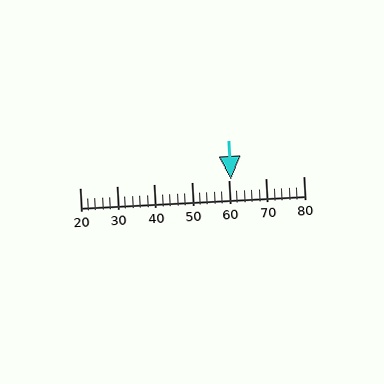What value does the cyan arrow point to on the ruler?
The cyan arrow points to approximately 61.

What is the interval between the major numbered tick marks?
The major tick marks are spaced 10 units apart.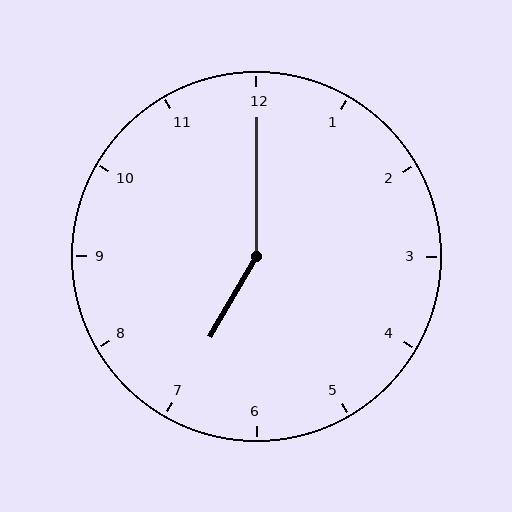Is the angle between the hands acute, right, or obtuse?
It is obtuse.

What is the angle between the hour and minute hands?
Approximately 150 degrees.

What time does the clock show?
7:00.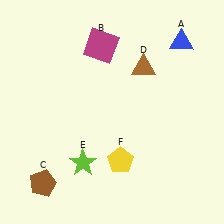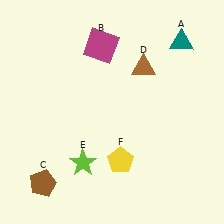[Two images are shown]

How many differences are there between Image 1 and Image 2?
There is 1 difference between the two images.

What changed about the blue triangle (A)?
In Image 1, A is blue. In Image 2, it changed to teal.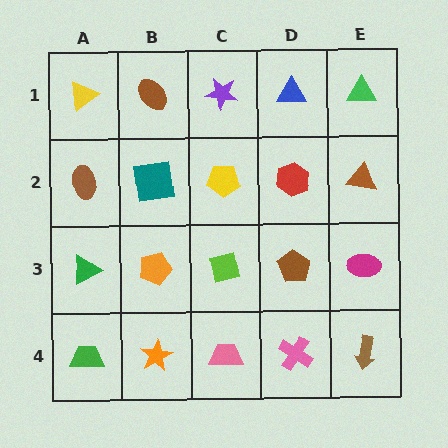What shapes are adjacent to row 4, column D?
A brown pentagon (row 3, column D), a pink trapezoid (row 4, column C), a brown arrow (row 4, column E).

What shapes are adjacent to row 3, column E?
A brown triangle (row 2, column E), a brown arrow (row 4, column E), a brown pentagon (row 3, column D).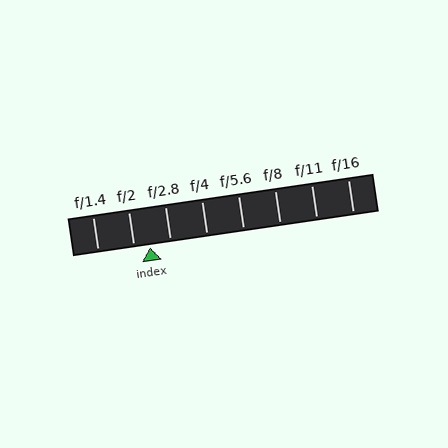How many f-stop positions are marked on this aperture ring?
There are 8 f-stop positions marked.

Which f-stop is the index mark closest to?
The index mark is closest to f/2.